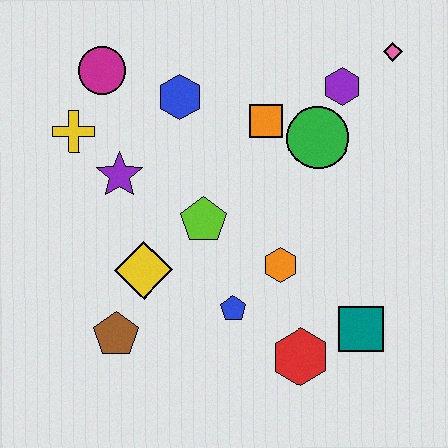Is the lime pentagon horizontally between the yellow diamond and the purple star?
No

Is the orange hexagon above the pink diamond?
No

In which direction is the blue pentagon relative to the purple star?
The blue pentagon is below the purple star.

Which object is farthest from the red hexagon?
The magenta circle is farthest from the red hexagon.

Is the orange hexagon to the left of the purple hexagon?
Yes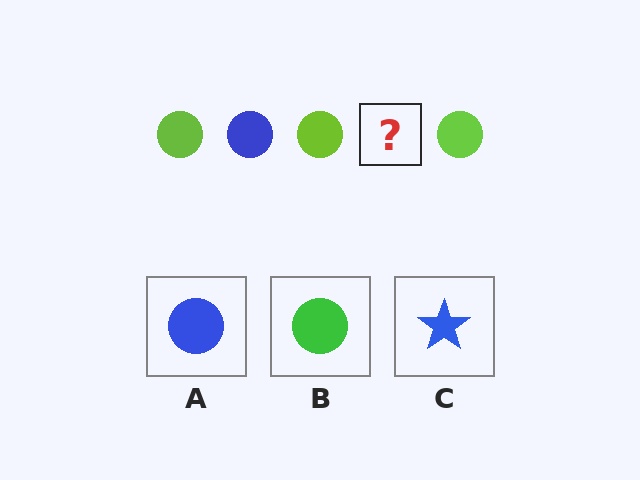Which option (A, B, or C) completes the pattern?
A.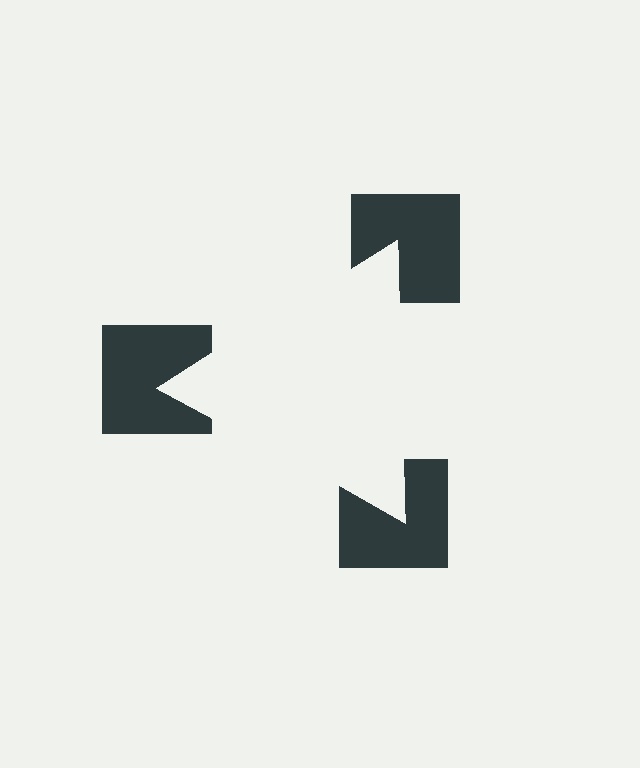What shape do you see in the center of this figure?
An illusory triangle — its edges are inferred from the aligned wedge cuts in the notched squares, not physically drawn.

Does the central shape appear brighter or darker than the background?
It typically appears slightly brighter than the background, even though no actual brightness change is drawn.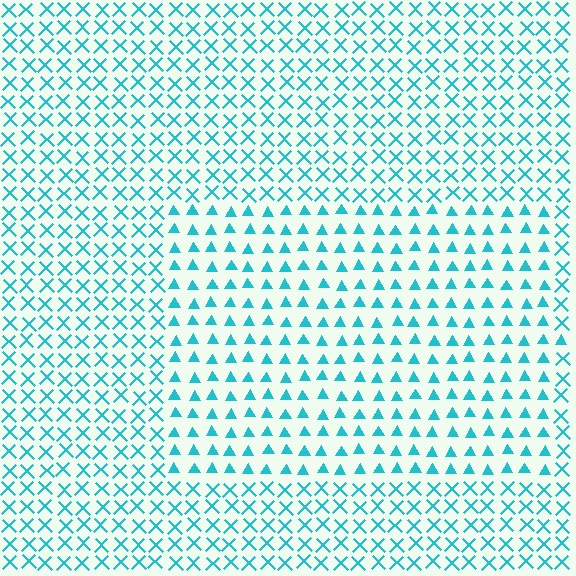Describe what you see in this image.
The image is filled with small cyan elements arranged in a uniform grid. A rectangle-shaped region contains triangles, while the surrounding area contains X marks. The boundary is defined purely by the change in element shape.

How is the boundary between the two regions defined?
The boundary is defined by a change in element shape: triangles inside vs. X marks outside. All elements share the same color and spacing.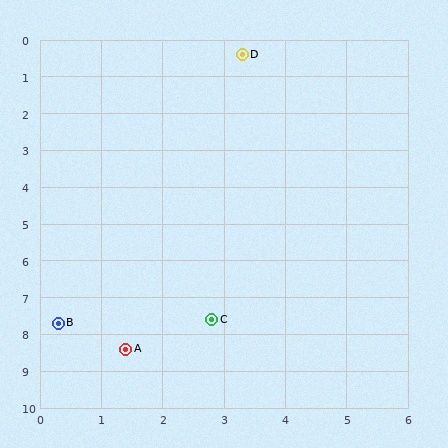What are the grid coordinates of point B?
Point B is at approximately (0.3, 7.7).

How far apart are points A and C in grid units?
Points A and C are about 1.6 grid units apart.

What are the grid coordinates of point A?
Point A is at approximately (1.4, 8.4).